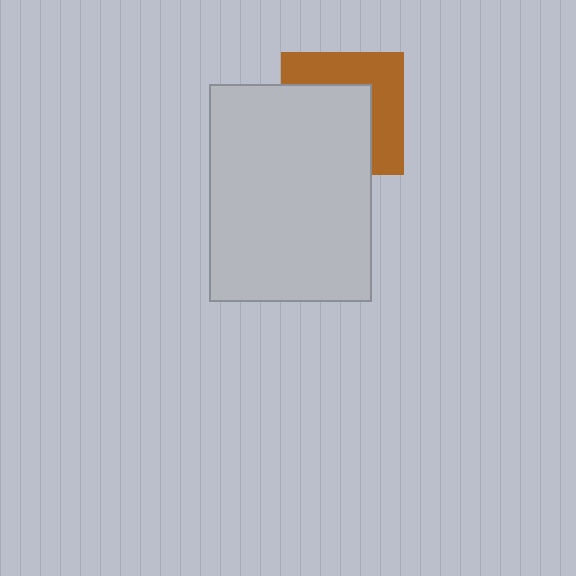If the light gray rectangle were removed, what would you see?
You would see the complete brown square.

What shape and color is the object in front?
The object in front is a light gray rectangle.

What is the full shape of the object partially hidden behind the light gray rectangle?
The partially hidden object is a brown square.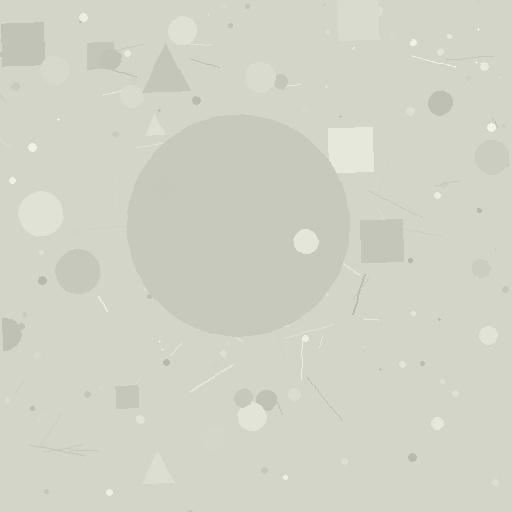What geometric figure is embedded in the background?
A circle is embedded in the background.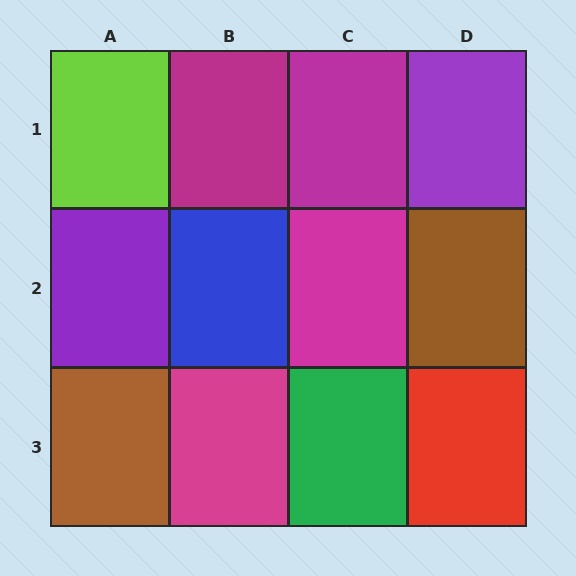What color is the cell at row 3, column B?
Magenta.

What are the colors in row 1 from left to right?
Lime, magenta, magenta, purple.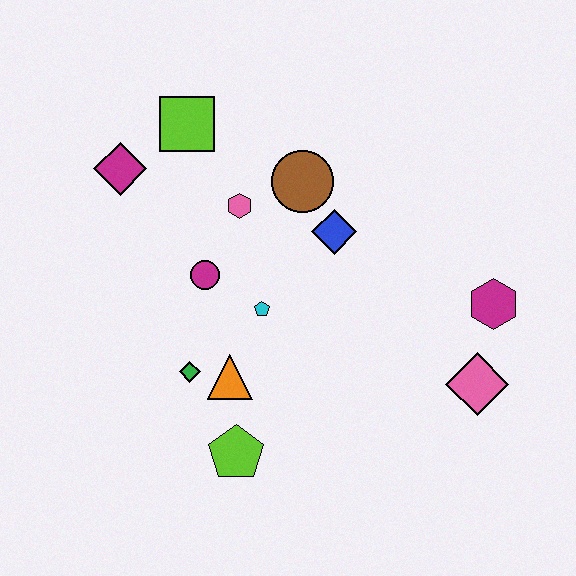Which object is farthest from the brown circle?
The lime pentagon is farthest from the brown circle.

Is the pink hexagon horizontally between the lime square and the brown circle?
Yes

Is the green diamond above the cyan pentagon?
No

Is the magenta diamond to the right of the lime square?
No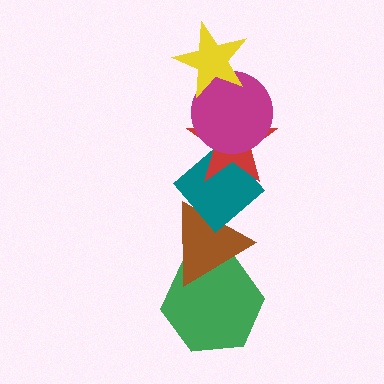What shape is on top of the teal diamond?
The red star is on top of the teal diamond.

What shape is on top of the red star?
The magenta circle is on top of the red star.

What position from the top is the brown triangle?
The brown triangle is 5th from the top.